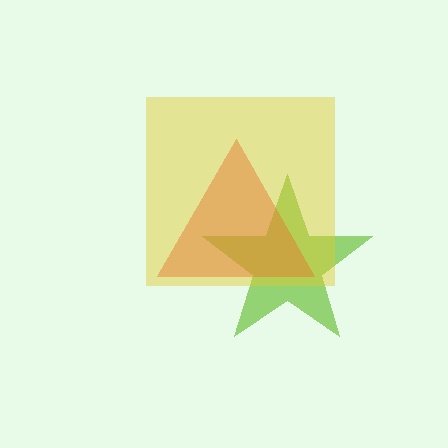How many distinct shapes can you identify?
There are 3 distinct shapes: a lime star, a red triangle, a yellow square.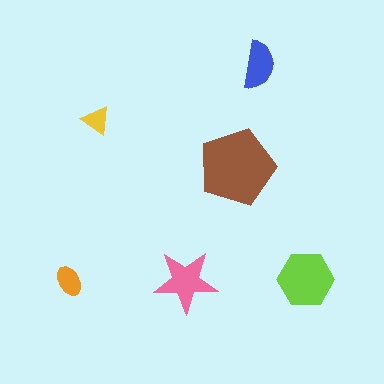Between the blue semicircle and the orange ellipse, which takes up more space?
The blue semicircle.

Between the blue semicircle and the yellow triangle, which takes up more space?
The blue semicircle.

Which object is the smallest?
The yellow triangle.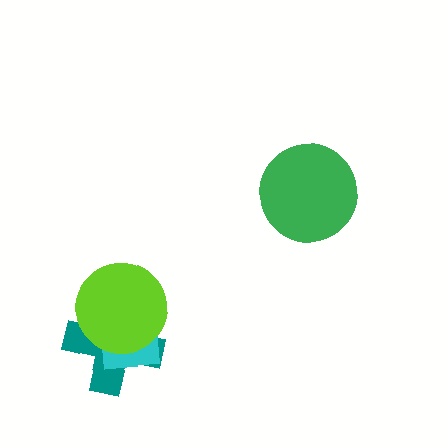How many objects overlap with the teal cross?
2 objects overlap with the teal cross.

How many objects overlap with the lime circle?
2 objects overlap with the lime circle.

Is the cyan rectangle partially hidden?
Yes, it is partially covered by another shape.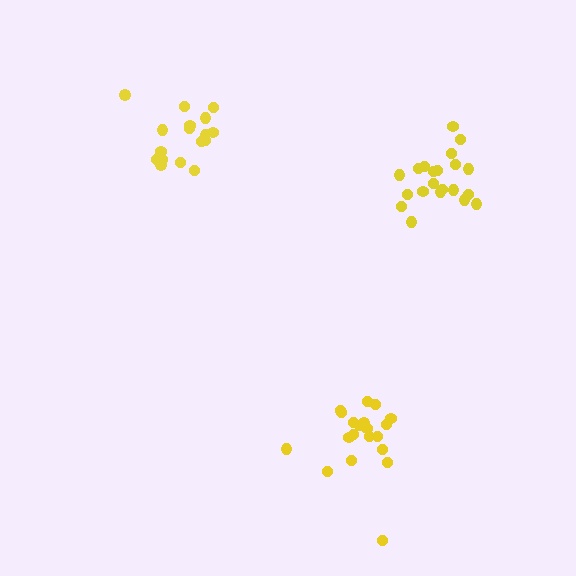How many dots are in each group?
Group 1: 21 dots, Group 2: 20 dots, Group 3: 17 dots (58 total).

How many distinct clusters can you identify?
There are 3 distinct clusters.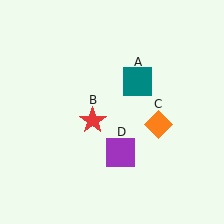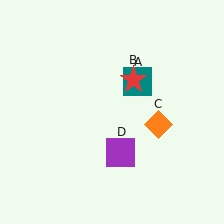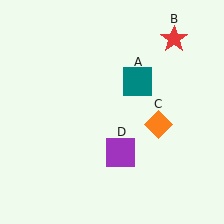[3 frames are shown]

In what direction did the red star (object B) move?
The red star (object B) moved up and to the right.